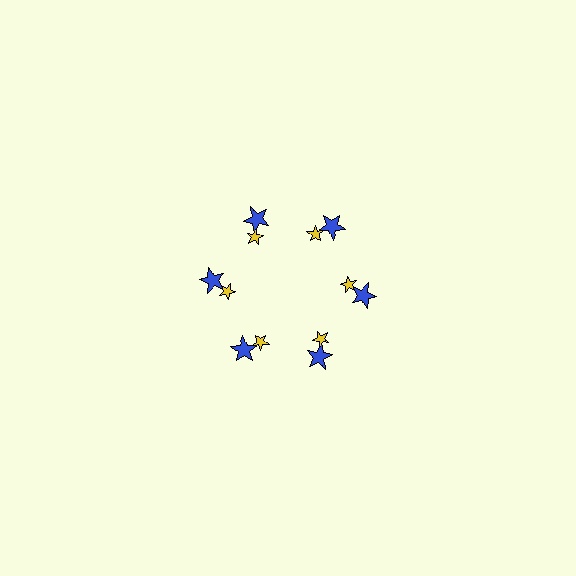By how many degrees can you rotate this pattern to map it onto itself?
The pattern maps onto itself every 60 degrees of rotation.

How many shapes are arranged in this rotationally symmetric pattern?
There are 12 shapes, arranged in 6 groups of 2.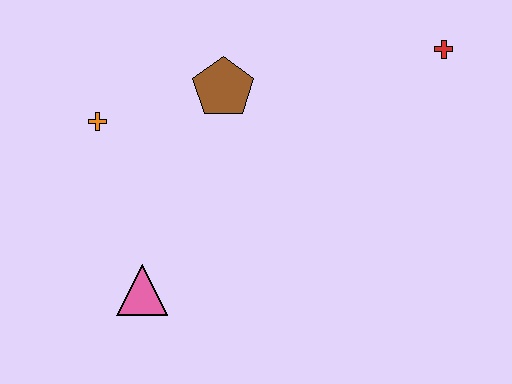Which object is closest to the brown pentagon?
The orange cross is closest to the brown pentagon.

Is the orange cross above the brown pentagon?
No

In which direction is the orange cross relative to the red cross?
The orange cross is to the left of the red cross.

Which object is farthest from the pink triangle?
The red cross is farthest from the pink triangle.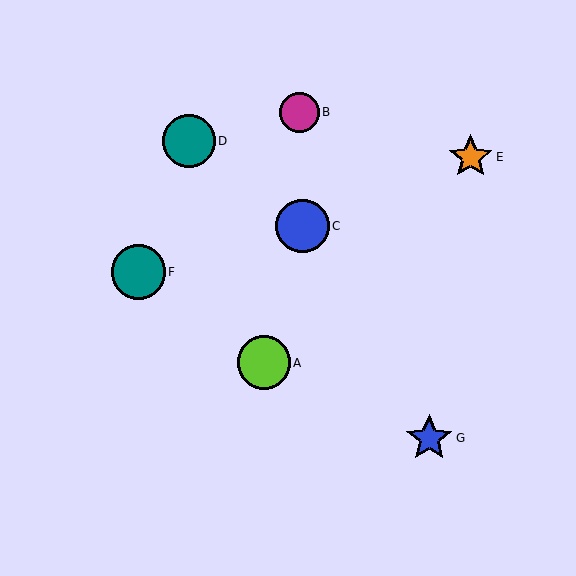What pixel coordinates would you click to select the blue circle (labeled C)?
Click at (302, 226) to select the blue circle C.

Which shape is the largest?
The teal circle (labeled F) is the largest.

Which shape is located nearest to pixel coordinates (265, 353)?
The lime circle (labeled A) at (264, 363) is nearest to that location.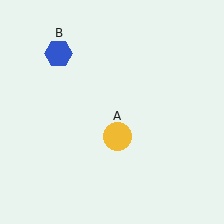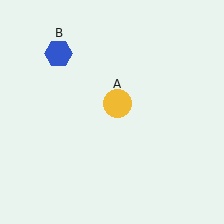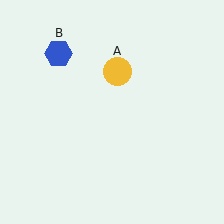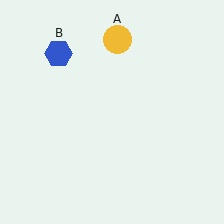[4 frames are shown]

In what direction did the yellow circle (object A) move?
The yellow circle (object A) moved up.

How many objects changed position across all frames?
1 object changed position: yellow circle (object A).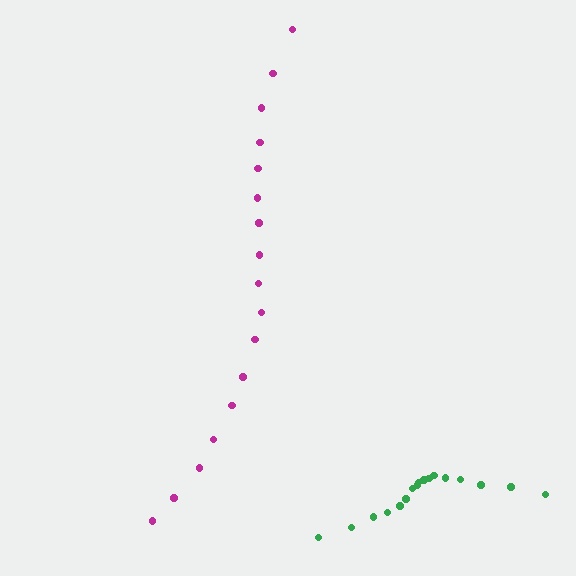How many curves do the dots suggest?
There are 2 distinct paths.